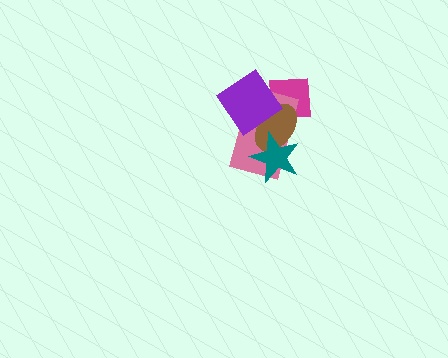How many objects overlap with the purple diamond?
3 objects overlap with the purple diamond.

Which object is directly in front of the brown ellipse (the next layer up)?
The teal star is directly in front of the brown ellipse.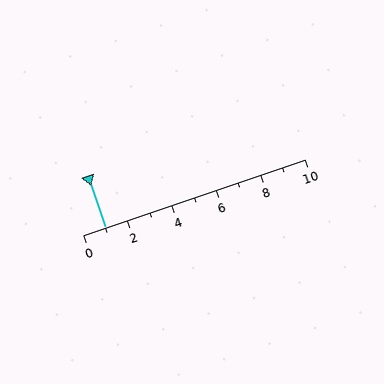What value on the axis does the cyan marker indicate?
The marker indicates approximately 1.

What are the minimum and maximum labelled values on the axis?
The axis runs from 0 to 10.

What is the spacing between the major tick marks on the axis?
The major ticks are spaced 2 apart.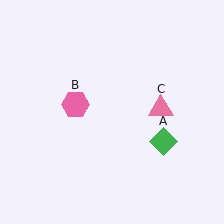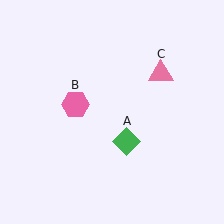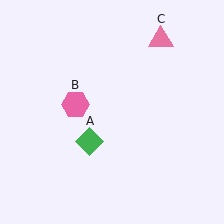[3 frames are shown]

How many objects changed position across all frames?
2 objects changed position: green diamond (object A), pink triangle (object C).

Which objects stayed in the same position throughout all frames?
Pink hexagon (object B) remained stationary.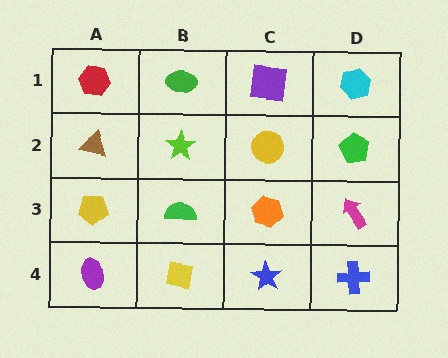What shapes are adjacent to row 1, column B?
A lime star (row 2, column B), a red hexagon (row 1, column A), a purple square (row 1, column C).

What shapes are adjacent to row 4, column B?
A green semicircle (row 3, column B), a purple ellipse (row 4, column A), a blue star (row 4, column C).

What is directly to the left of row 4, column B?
A purple ellipse.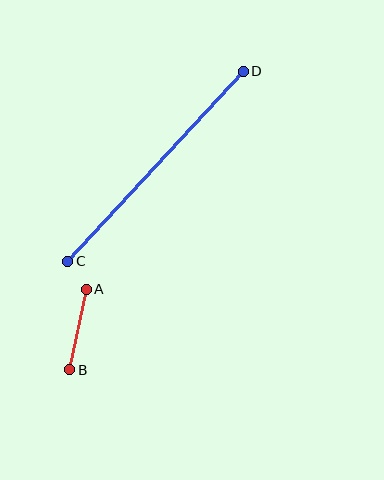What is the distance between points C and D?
The distance is approximately 258 pixels.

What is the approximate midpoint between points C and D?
The midpoint is at approximately (156, 166) pixels.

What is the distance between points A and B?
The distance is approximately 82 pixels.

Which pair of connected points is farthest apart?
Points C and D are farthest apart.